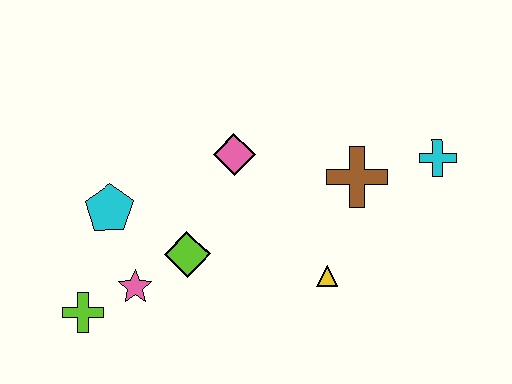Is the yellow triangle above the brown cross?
No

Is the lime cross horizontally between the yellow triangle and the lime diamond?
No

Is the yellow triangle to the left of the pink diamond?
No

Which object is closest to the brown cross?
The cyan cross is closest to the brown cross.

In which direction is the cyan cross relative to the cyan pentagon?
The cyan cross is to the right of the cyan pentagon.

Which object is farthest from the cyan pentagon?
The cyan cross is farthest from the cyan pentagon.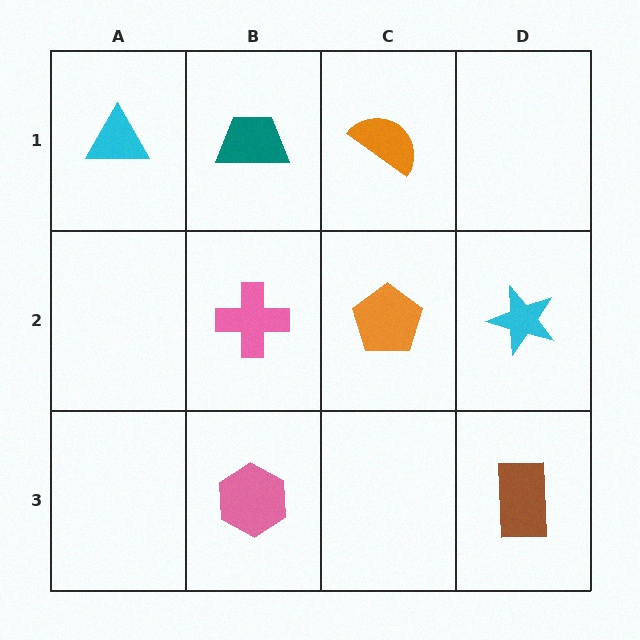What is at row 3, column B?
A pink hexagon.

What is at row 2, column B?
A pink cross.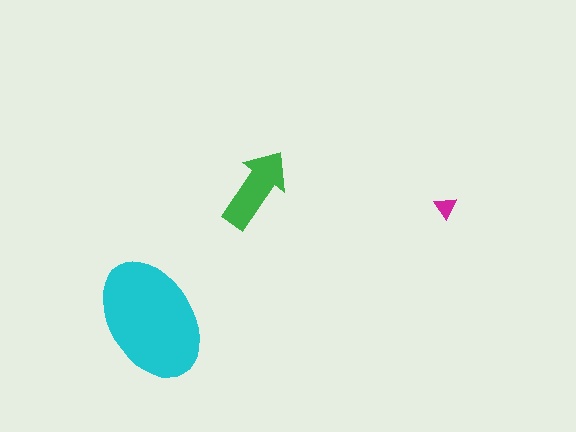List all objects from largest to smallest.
The cyan ellipse, the green arrow, the magenta triangle.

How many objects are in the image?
There are 3 objects in the image.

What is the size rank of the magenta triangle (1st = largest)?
3rd.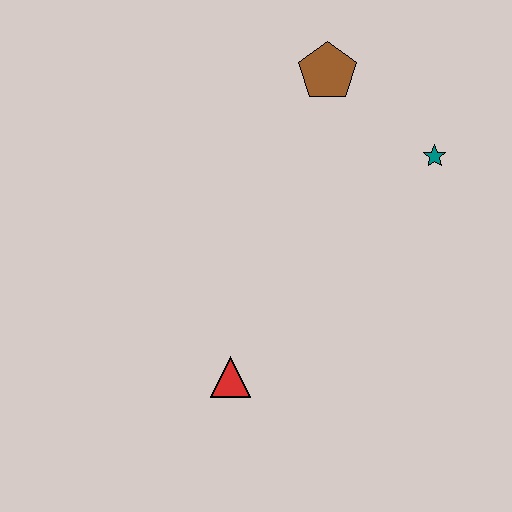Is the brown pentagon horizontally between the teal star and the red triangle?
Yes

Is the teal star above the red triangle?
Yes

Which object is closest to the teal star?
The brown pentagon is closest to the teal star.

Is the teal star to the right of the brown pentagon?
Yes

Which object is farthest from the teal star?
The red triangle is farthest from the teal star.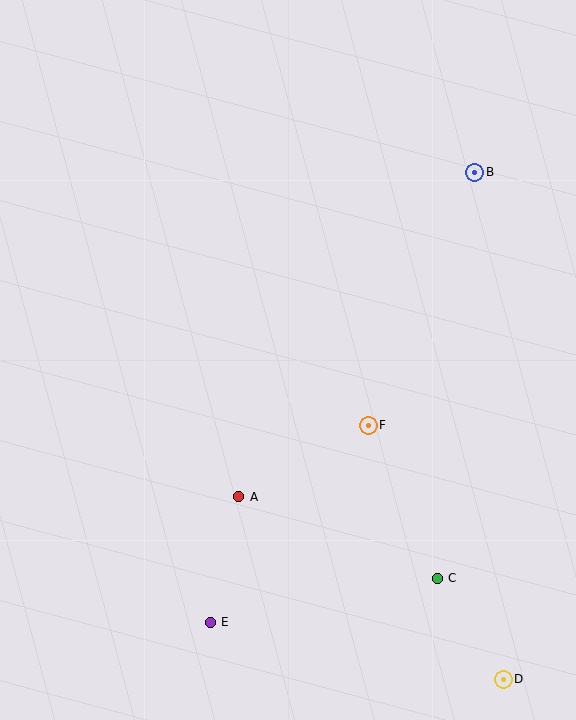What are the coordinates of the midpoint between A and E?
The midpoint between A and E is at (224, 560).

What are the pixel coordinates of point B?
Point B is at (475, 172).